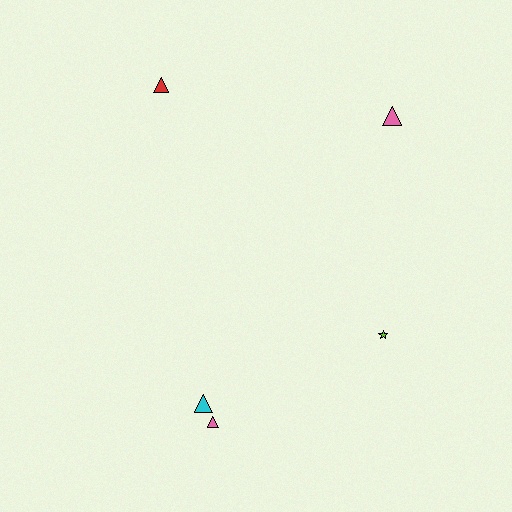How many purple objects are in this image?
There are no purple objects.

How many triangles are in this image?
There are 4 triangles.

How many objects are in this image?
There are 5 objects.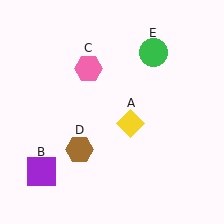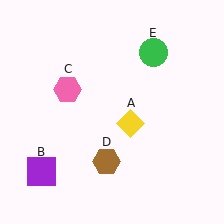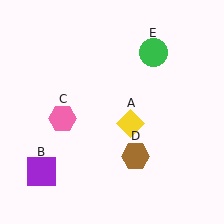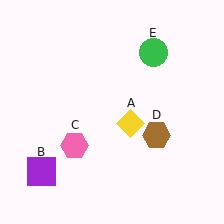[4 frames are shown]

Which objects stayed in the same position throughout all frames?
Yellow diamond (object A) and purple square (object B) and green circle (object E) remained stationary.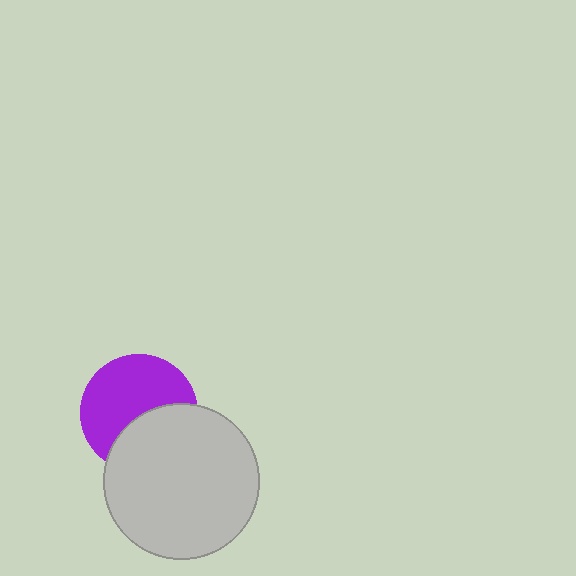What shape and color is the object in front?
The object in front is a light gray circle.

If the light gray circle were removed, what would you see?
You would see the complete purple circle.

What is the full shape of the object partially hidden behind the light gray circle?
The partially hidden object is a purple circle.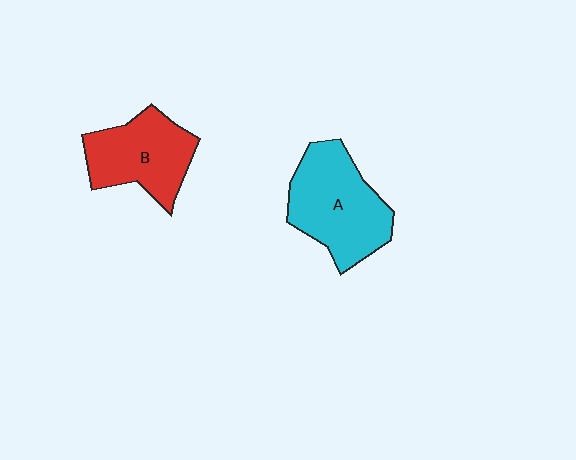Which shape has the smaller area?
Shape B (red).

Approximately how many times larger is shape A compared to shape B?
Approximately 1.2 times.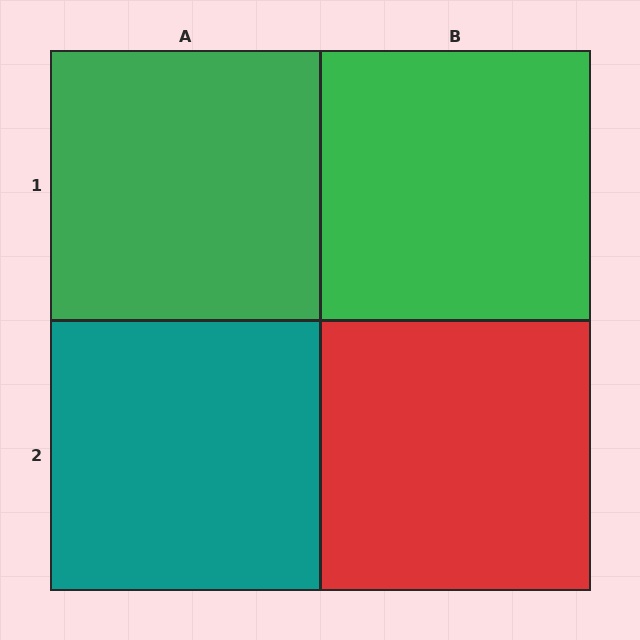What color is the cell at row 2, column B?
Red.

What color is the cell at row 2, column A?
Teal.